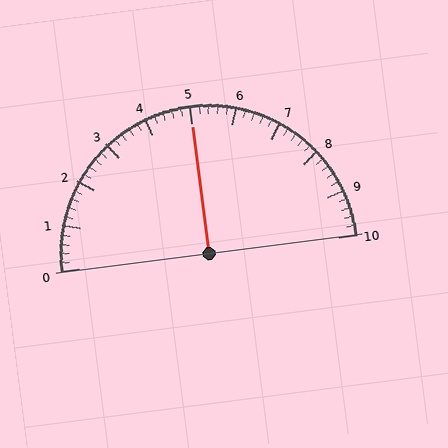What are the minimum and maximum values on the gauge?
The gauge ranges from 0 to 10.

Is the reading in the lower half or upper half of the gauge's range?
The reading is in the upper half of the range (0 to 10).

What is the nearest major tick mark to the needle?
The nearest major tick mark is 5.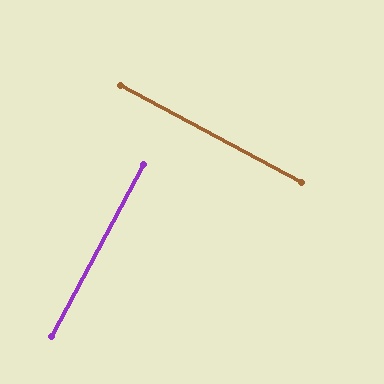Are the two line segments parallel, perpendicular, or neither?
Perpendicular — they meet at approximately 90°.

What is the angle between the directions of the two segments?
Approximately 90 degrees.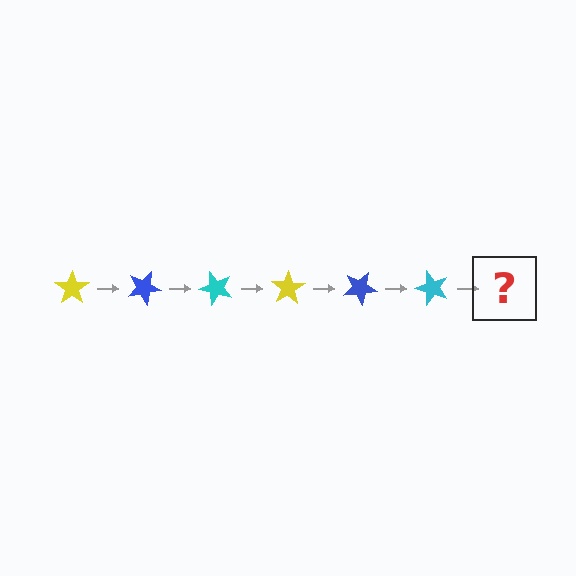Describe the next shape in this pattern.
It should be a yellow star, rotated 150 degrees from the start.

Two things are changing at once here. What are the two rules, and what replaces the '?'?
The two rules are that it rotates 25 degrees each step and the color cycles through yellow, blue, and cyan. The '?' should be a yellow star, rotated 150 degrees from the start.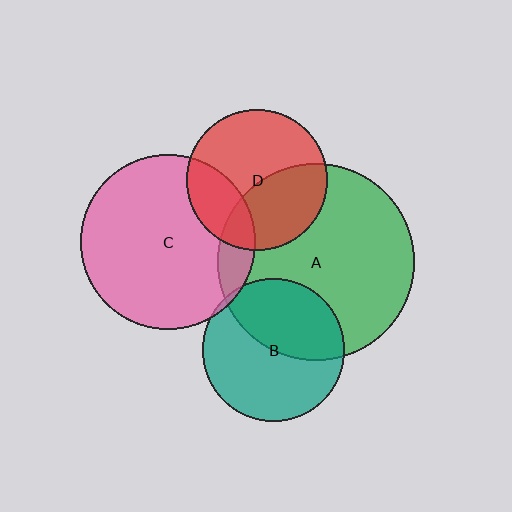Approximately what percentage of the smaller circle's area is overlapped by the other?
Approximately 25%.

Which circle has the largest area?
Circle A (green).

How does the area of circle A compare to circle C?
Approximately 1.3 times.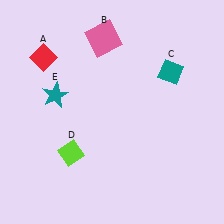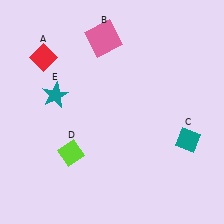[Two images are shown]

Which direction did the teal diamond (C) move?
The teal diamond (C) moved down.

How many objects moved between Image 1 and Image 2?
1 object moved between the two images.